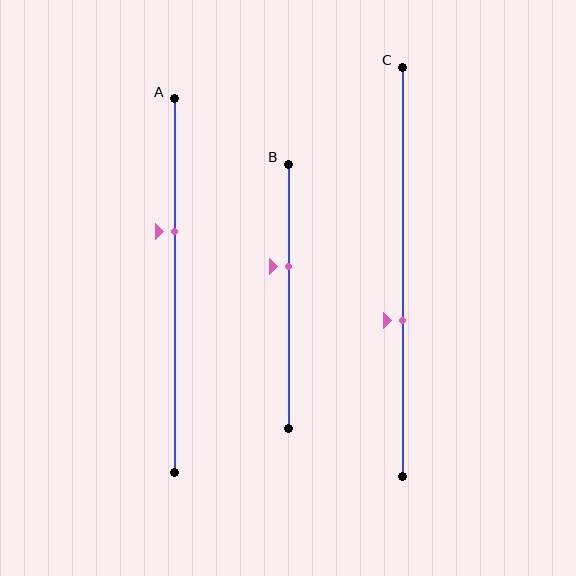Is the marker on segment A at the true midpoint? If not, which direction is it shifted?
No, the marker on segment A is shifted upward by about 14% of the segment length.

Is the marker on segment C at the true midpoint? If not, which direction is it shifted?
No, the marker on segment C is shifted downward by about 12% of the segment length.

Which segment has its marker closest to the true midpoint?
Segment B has its marker closest to the true midpoint.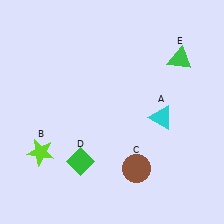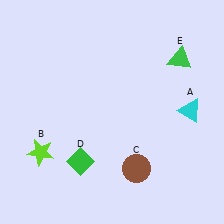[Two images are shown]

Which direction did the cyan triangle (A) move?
The cyan triangle (A) moved right.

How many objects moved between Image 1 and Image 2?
1 object moved between the two images.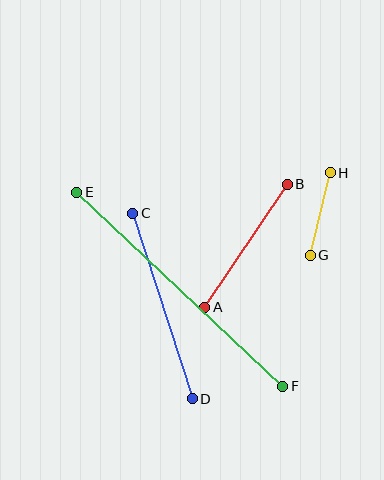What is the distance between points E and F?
The distance is approximately 283 pixels.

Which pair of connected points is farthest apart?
Points E and F are farthest apart.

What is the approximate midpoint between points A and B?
The midpoint is at approximately (246, 246) pixels.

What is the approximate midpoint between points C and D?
The midpoint is at approximately (162, 306) pixels.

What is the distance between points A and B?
The distance is approximately 148 pixels.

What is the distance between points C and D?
The distance is approximately 195 pixels.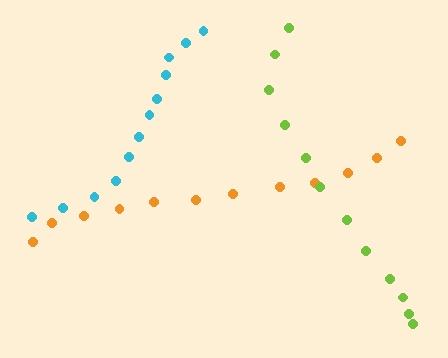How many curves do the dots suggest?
There are 3 distinct paths.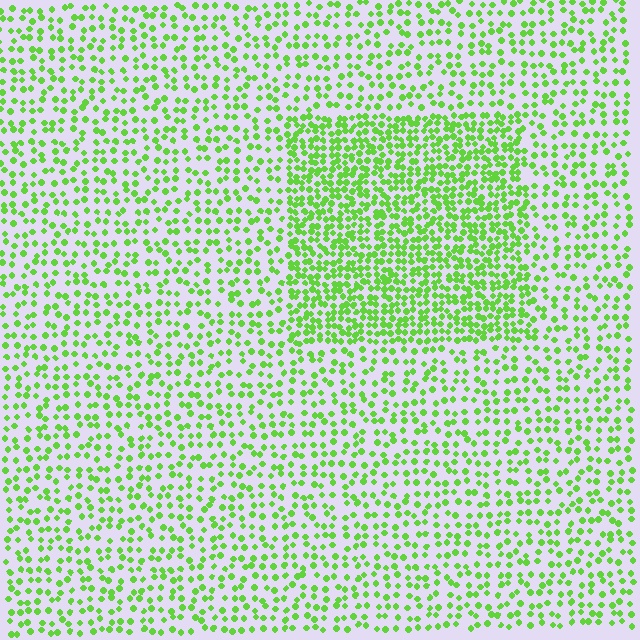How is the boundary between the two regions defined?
The boundary is defined by a change in element density (approximately 2.0x ratio). All elements are the same color, size, and shape.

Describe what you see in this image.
The image contains small lime elements arranged at two different densities. A rectangle-shaped region is visible where the elements are more densely packed than the surrounding area.